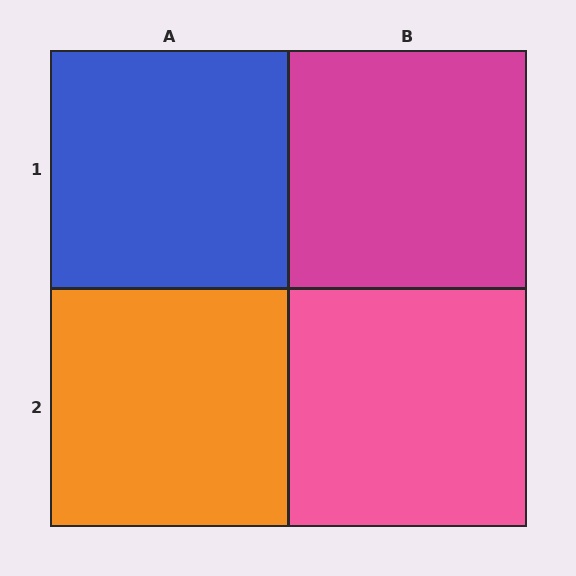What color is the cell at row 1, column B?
Magenta.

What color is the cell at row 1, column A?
Blue.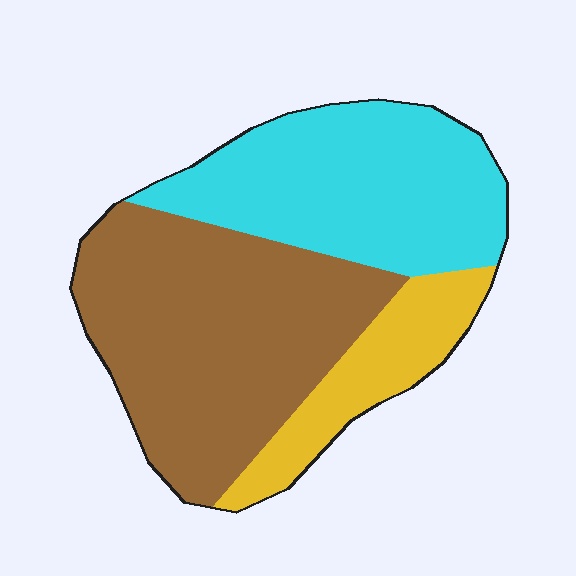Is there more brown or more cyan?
Brown.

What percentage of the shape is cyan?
Cyan covers around 35% of the shape.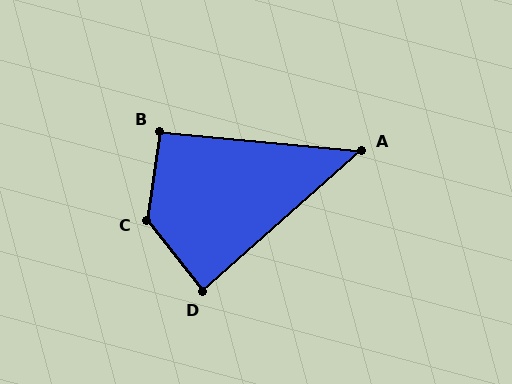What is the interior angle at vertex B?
Approximately 93 degrees (approximately right).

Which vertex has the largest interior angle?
C, at approximately 133 degrees.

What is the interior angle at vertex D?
Approximately 87 degrees (approximately right).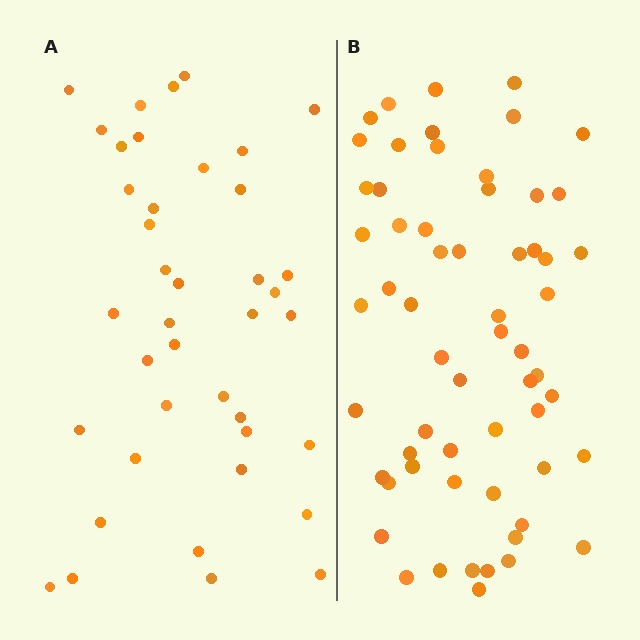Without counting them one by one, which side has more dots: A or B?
Region B (the right region) has more dots.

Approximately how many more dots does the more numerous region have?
Region B has approximately 20 more dots than region A.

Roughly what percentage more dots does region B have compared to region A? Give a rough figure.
About 50% more.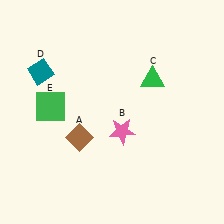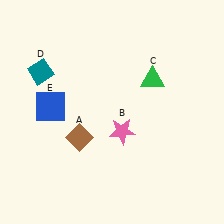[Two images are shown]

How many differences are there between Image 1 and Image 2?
There is 1 difference between the two images.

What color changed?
The square (E) changed from green in Image 1 to blue in Image 2.